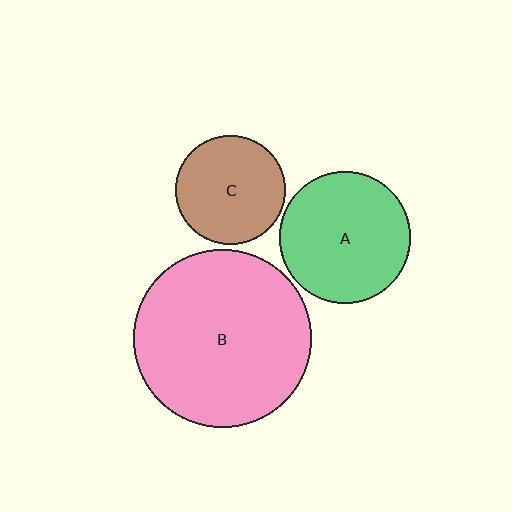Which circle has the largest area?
Circle B (pink).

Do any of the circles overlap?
No, none of the circles overlap.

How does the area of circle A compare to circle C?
Approximately 1.4 times.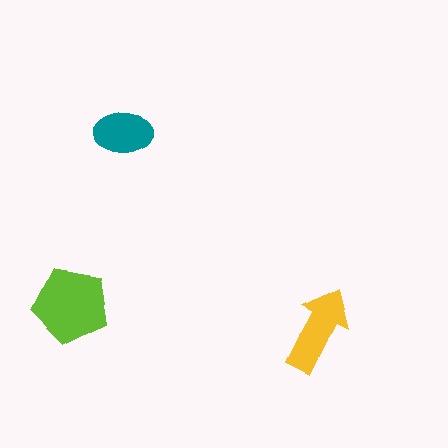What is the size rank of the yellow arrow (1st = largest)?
2nd.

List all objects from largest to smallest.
The lime pentagon, the yellow arrow, the teal ellipse.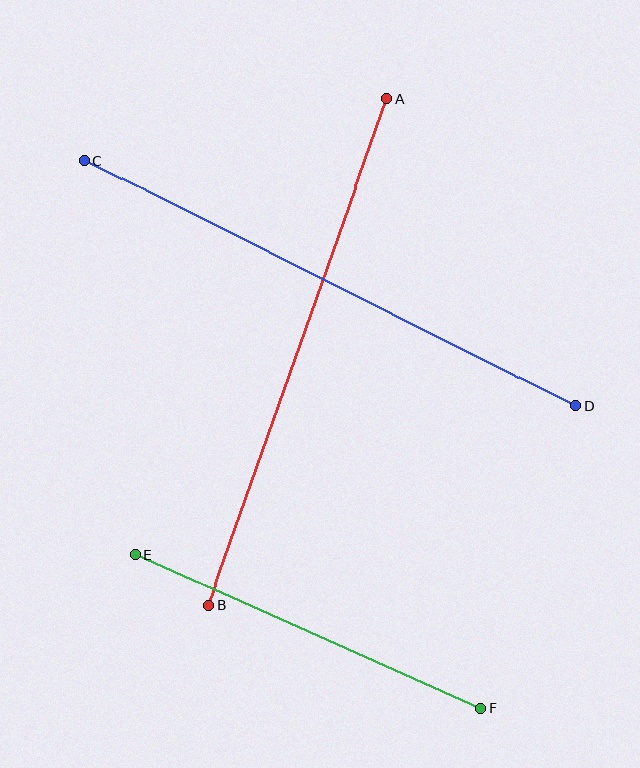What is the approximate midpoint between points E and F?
The midpoint is at approximately (308, 632) pixels.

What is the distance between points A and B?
The distance is approximately 538 pixels.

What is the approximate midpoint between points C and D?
The midpoint is at approximately (330, 283) pixels.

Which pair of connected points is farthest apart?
Points C and D are farthest apart.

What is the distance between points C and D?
The distance is approximately 549 pixels.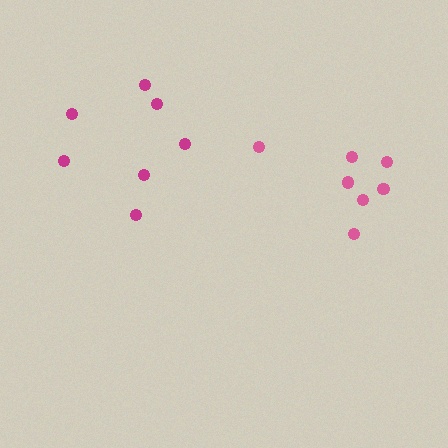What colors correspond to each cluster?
The clusters are colored: pink, magenta.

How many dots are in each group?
Group 1: 7 dots, Group 2: 7 dots (14 total).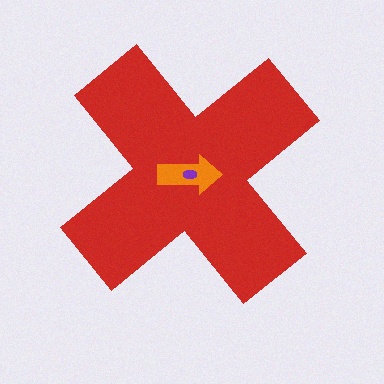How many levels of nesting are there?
3.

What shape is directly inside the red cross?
The orange arrow.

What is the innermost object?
The purple ellipse.